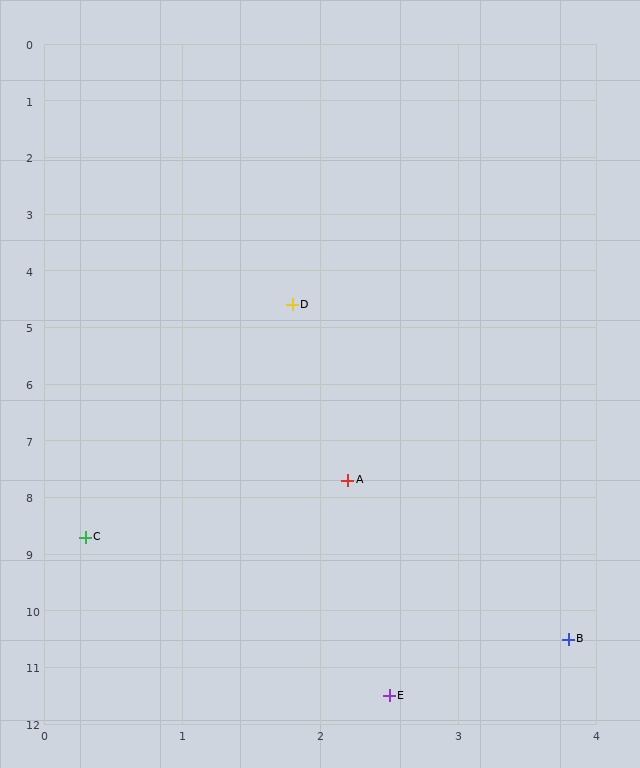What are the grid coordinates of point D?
Point D is at approximately (1.8, 4.6).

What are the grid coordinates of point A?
Point A is at approximately (2.2, 7.7).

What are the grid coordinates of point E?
Point E is at approximately (2.5, 11.5).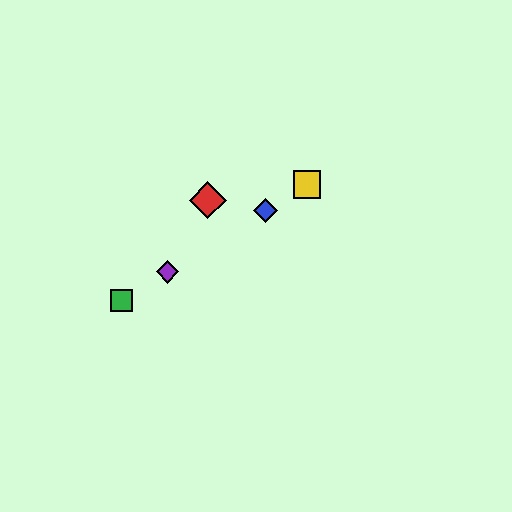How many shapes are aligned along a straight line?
4 shapes (the blue diamond, the green square, the yellow square, the purple diamond) are aligned along a straight line.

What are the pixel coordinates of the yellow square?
The yellow square is at (307, 185).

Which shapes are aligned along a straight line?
The blue diamond, the green square, the yellow square, the purple diamond are aligned along a straight line.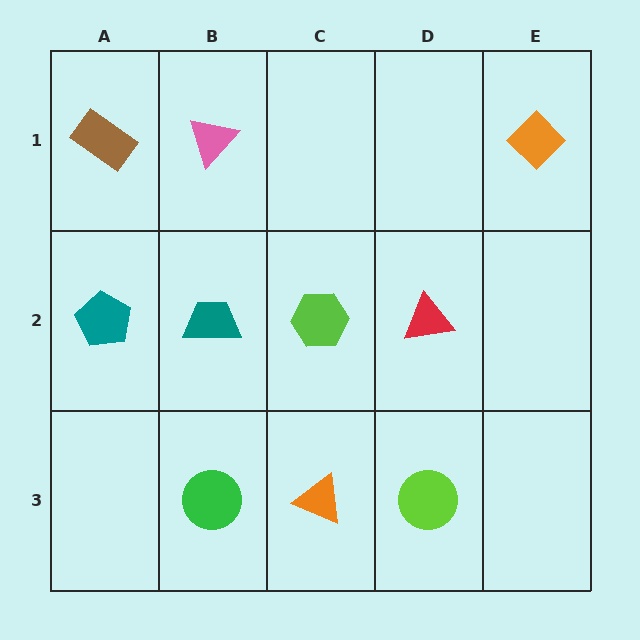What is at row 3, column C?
An orange triangle.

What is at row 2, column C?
A lime hexagon.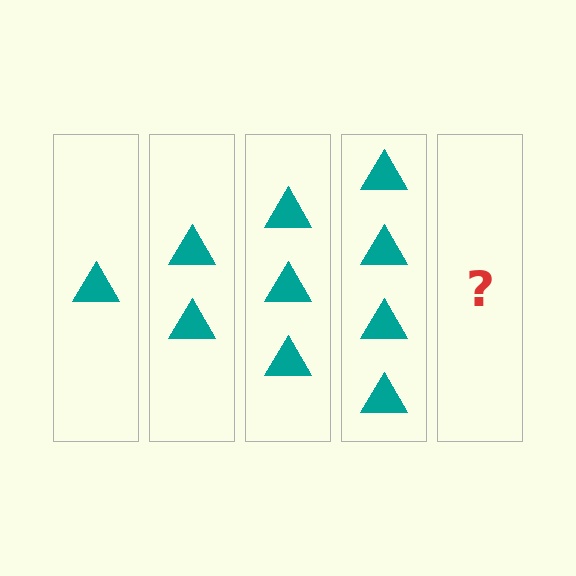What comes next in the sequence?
The next element should be 5 triangles.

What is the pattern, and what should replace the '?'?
The pattern is that each step adds one more triangle. The '?' should be 5 triangles.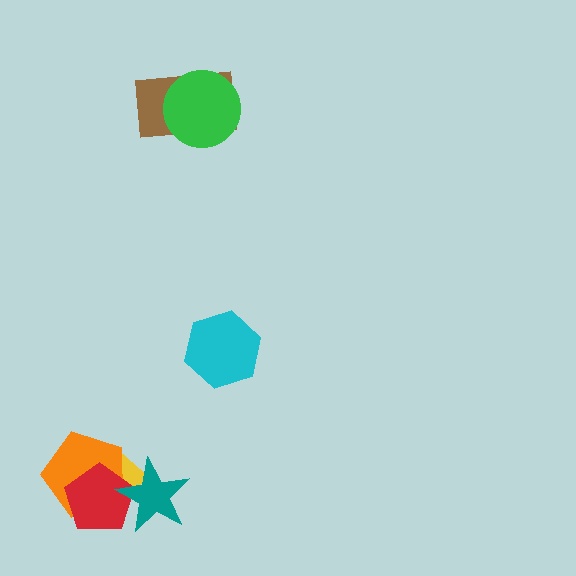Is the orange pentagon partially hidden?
Yes, it is partially covered by another shape.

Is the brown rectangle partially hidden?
Yes, it is partially covered by another shape.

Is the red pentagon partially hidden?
Yes, it is partially covered by another shape.